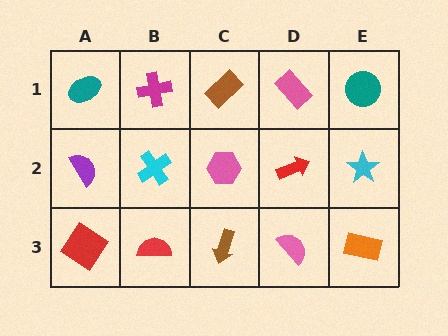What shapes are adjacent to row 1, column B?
A cyan cross (row 2, column B), a teal ellipse (row 1, column A), a brown rectangle (row 1, column C).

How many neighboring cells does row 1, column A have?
2.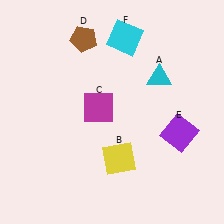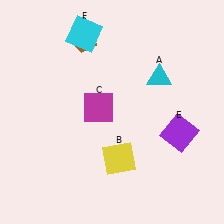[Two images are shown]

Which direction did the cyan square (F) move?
The cyan square (F) moved left.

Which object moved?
The cyan square (F) moved left.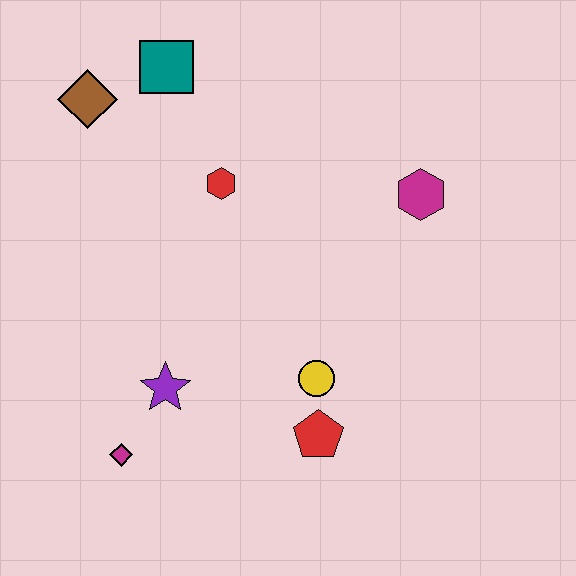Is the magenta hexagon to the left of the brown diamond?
No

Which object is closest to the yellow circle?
The red pentagon is closest to the yellow circle.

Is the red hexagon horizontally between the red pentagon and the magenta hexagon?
No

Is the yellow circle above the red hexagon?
No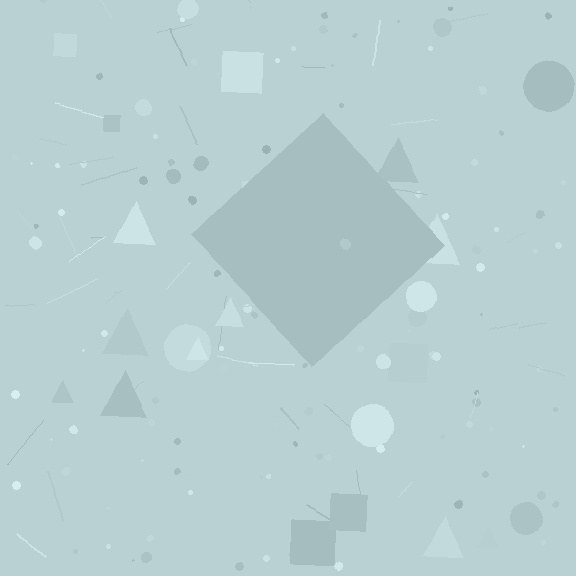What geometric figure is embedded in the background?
A diamond is embedded in the background.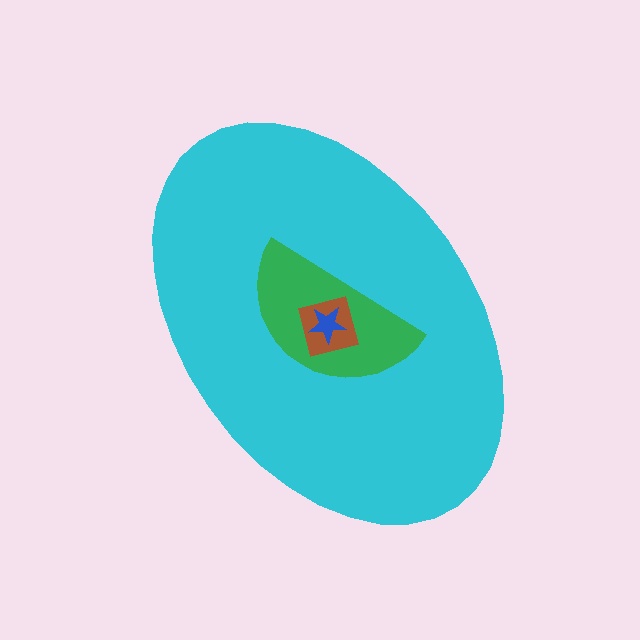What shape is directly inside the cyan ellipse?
The green semicircle.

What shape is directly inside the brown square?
The blue star.